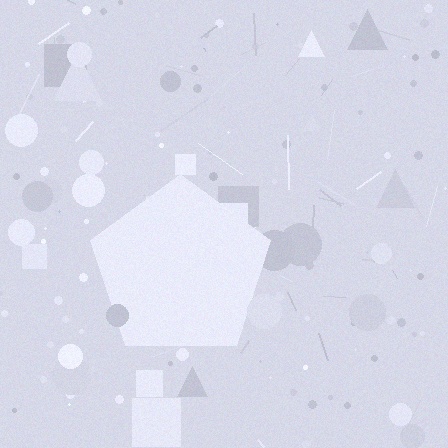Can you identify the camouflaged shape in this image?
The camouflaged shape is a pentagon.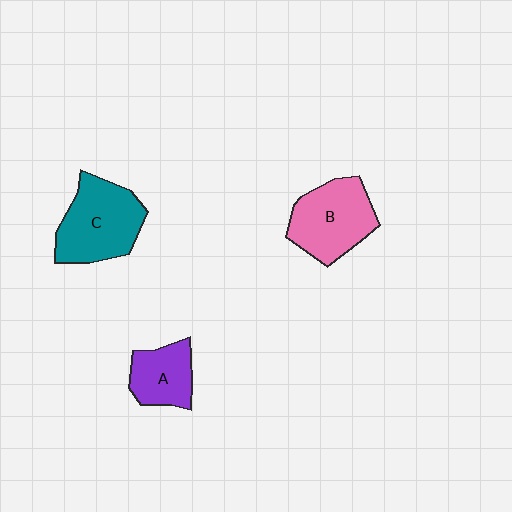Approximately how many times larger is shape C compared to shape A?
Approximately 1.6 times.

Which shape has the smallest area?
Shape A (purple).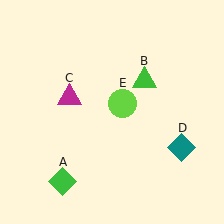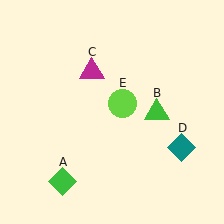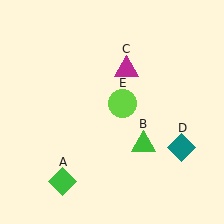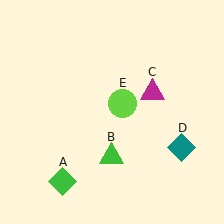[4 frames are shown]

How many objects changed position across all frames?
2 objects changed position: green triangle (object B), magenta triangle (object C).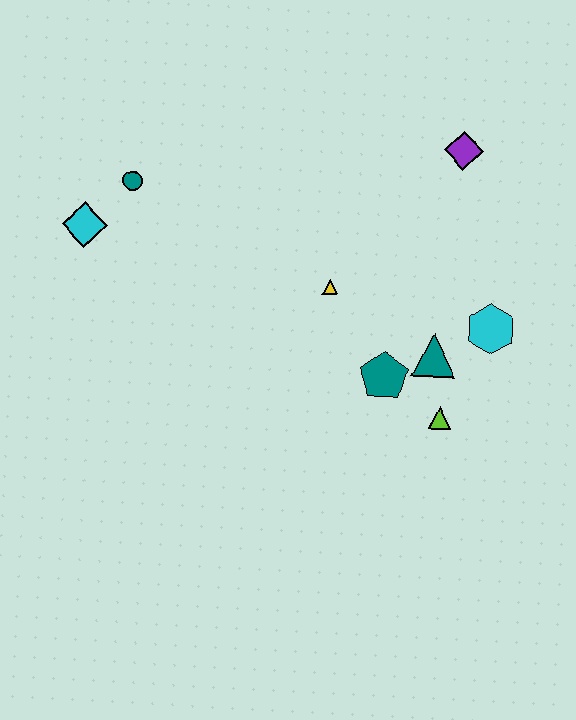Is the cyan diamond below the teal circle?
Yes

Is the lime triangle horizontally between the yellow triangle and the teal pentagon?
No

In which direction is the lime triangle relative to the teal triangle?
The lime triangle is below the teal triangle.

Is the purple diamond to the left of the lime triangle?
No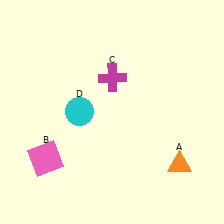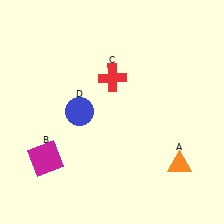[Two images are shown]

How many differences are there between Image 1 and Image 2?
There are 3 differences between the two images.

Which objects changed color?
B changed from pink to magenta. C changed from magenta to red. D changed from cyan to blue.